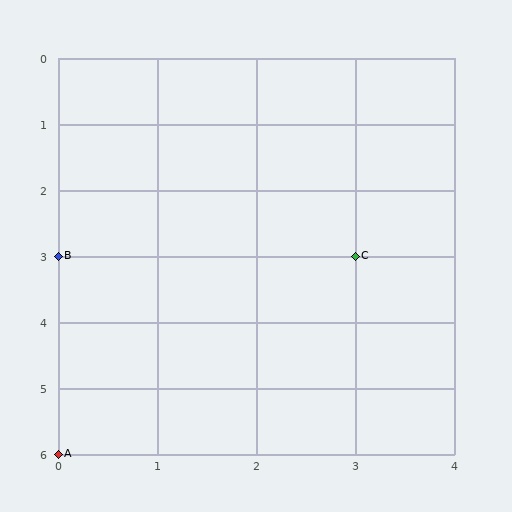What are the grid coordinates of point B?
Point B is at grid coordinates (0, 3).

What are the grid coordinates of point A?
Point A is at grid coordinates (0, 6).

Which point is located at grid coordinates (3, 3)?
Point C is at (3, 3).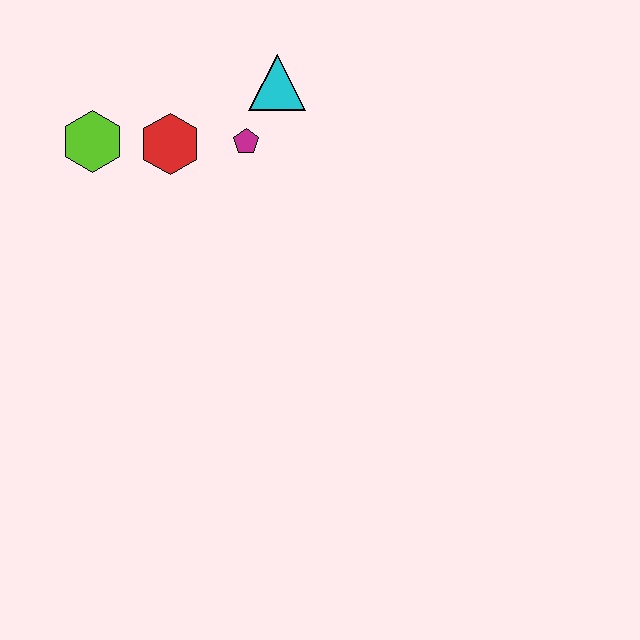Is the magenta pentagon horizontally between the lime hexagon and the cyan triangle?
Yes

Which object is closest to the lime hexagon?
The red hexagon is closest to the lime hexagon.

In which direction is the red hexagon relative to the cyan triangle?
The red hexagon is to the left of the cyan triangle.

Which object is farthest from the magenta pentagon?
The lime hexagon is farthest from the magenta pentagon.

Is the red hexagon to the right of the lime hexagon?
Yes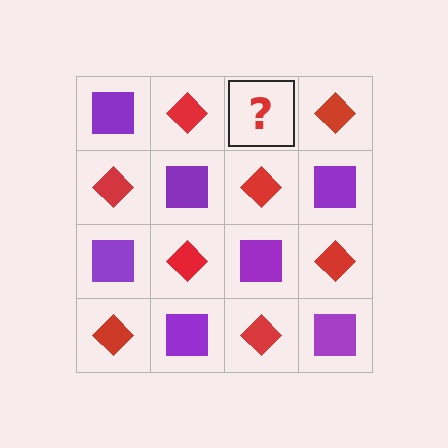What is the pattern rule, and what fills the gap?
The rule is that it alternates purple square and red diamond in a checkerboard pattern. The gap should be filled with a purple square.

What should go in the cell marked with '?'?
The missing cell should contain a purple square.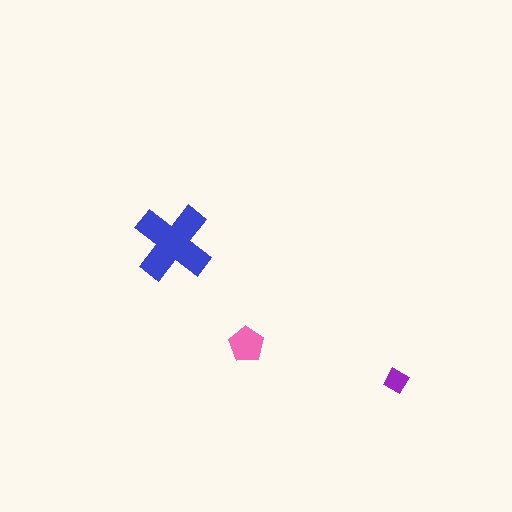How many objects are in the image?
There are 3 objects in the image.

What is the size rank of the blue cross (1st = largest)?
1st.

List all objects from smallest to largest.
The purple diamond, the pink pentagon, the blue cross.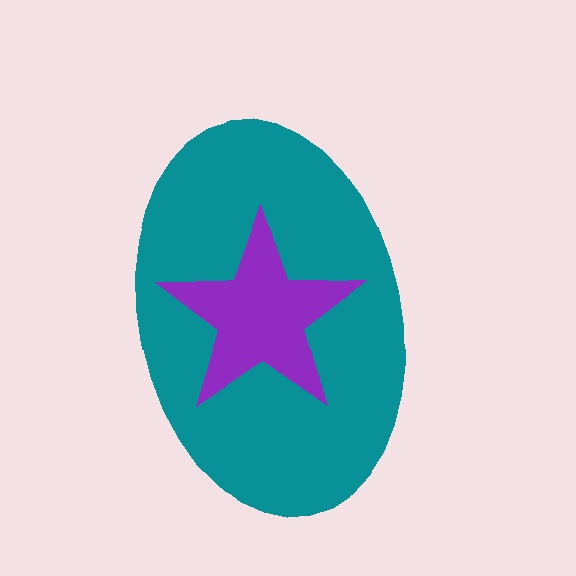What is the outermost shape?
The teal ellipse.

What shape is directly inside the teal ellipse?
The purple star.